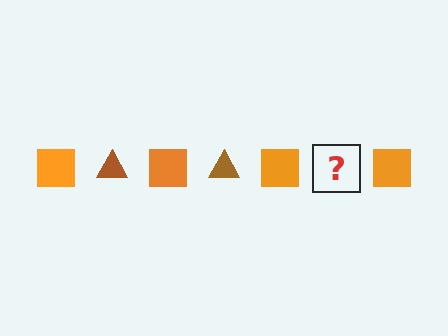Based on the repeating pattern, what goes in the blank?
The blank should be a brown triangle.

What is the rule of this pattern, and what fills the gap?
The rule is that the pattern alternates between orange square and brown triangle. The gap should be filled with a brown triangle.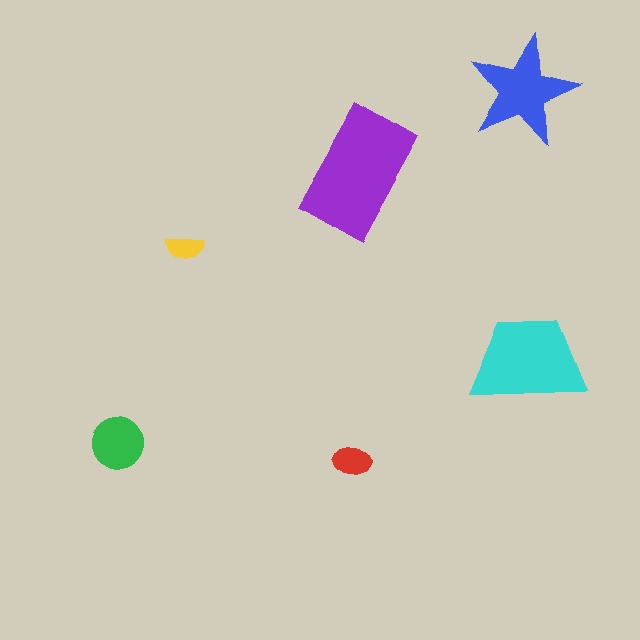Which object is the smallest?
The yellow semicircle.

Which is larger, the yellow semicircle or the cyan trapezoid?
The cyan trapezoid.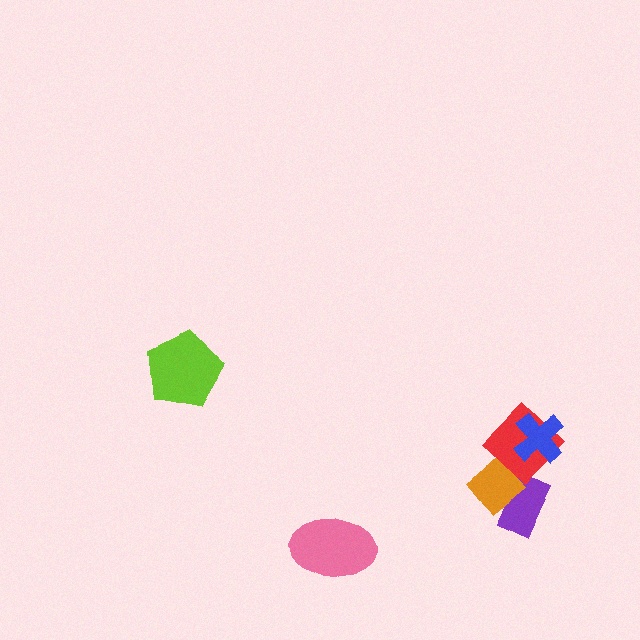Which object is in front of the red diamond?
The blue cross is in front of the red diamond.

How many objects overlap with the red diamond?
3 objects overlap with the red diamond.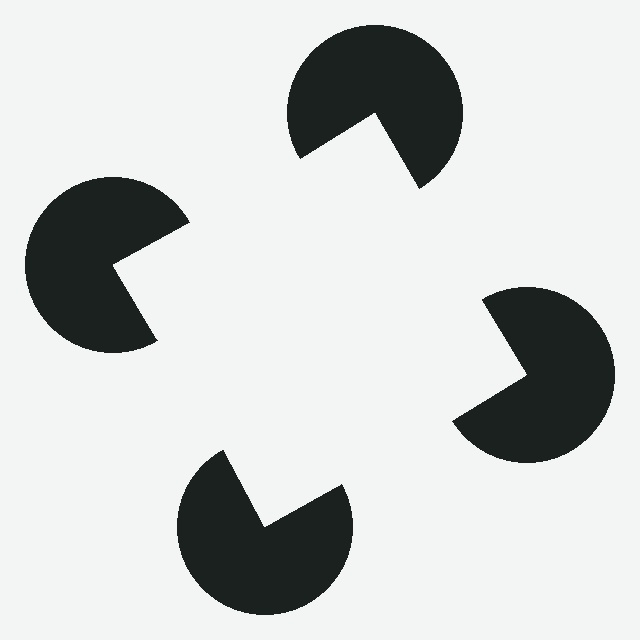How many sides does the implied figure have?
4 sides.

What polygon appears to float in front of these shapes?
An illusory square — its edges are inferred from the aligned wedge cuts in the pac-man discs, not physically drawn.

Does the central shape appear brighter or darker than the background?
It typically appears slightly brighter than the background, even though no actual brightness change is drawn.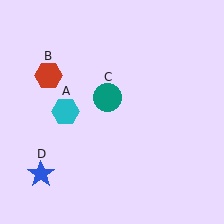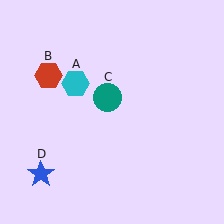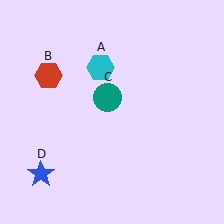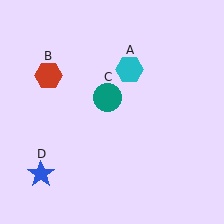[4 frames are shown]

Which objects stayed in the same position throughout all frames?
Red hexagon (object B) and teal circle (object C) and blue star (object D) remained stationary.